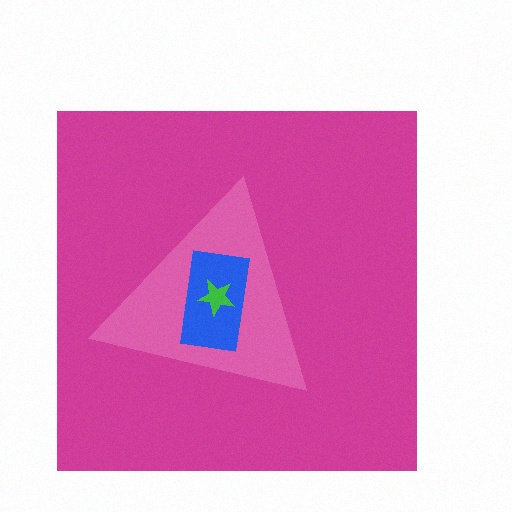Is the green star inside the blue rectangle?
Yes.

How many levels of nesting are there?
4.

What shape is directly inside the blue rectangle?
The green star.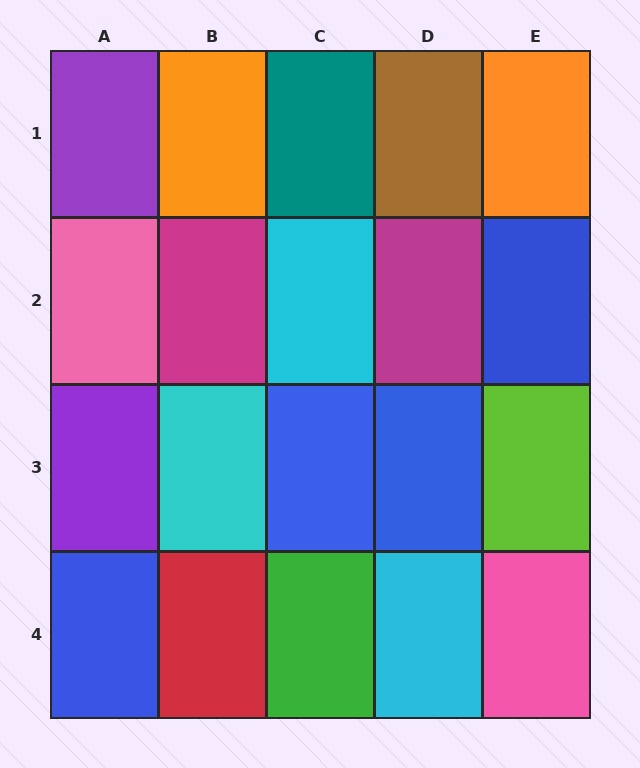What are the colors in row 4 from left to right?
Blue, red, green, cyan, pink.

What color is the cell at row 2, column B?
Magenta.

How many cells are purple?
2 cells are purple.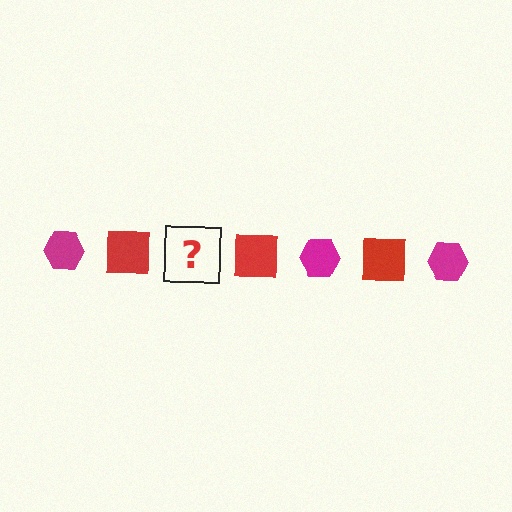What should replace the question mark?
The question mark should be replaced with a magenta hexagon.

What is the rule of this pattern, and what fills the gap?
The rule is that the pattern alternates between magenta hexagon and red square. The gap should be filled with a magenta hexagon.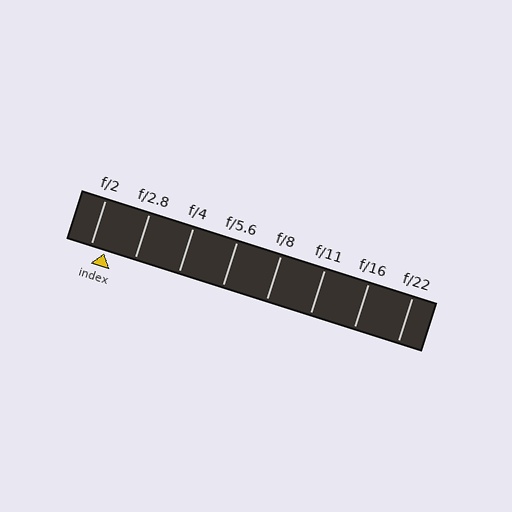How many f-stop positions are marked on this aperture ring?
There are 8 f-stop positions marked.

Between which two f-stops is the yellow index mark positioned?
The index mark is between f/2 and f/2.8.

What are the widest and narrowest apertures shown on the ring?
The widest aperture shown is f/2 and the narrowest is f/22.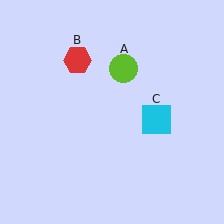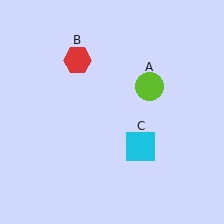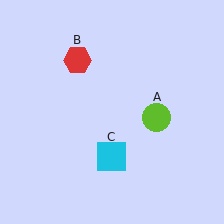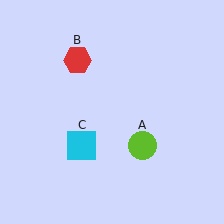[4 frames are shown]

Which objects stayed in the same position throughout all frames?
Red hexagon (object B) remained stationary.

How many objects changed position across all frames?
2 objects changed position: lime circle (object A), cyan square (object C).